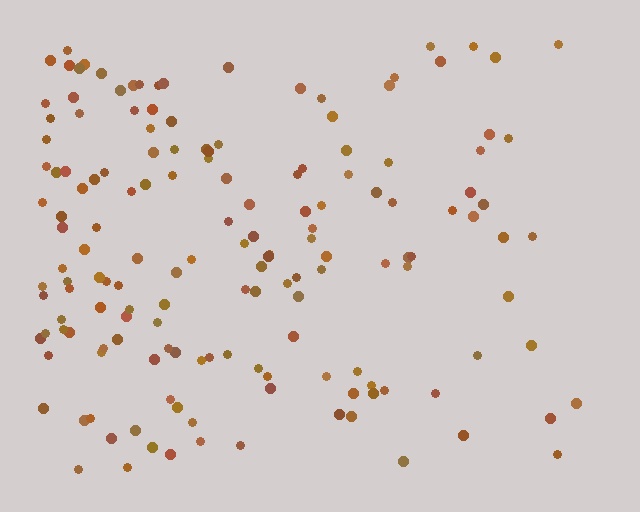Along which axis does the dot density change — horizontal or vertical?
Horizontal.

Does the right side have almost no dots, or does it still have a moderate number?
Still a moderate number, just noticeably fewer than the left.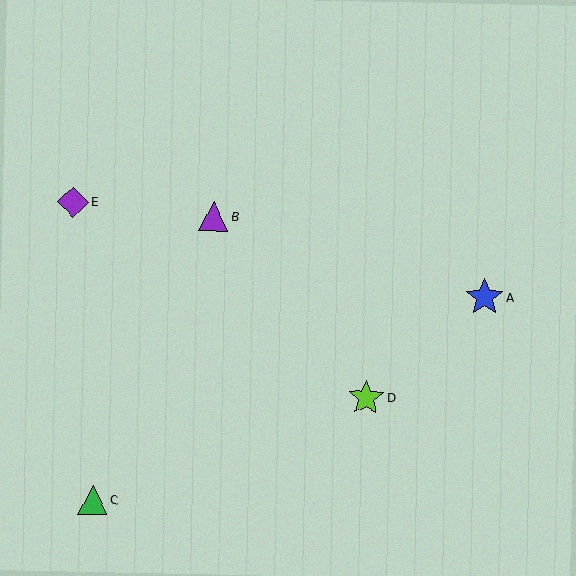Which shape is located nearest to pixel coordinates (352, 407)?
The lime star (labeled D) at (366, 398) is nearest to that location.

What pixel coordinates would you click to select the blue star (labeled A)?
Click at (484, 297) to select the blue star A.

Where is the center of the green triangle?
The center of the green triangle is at (93, 500).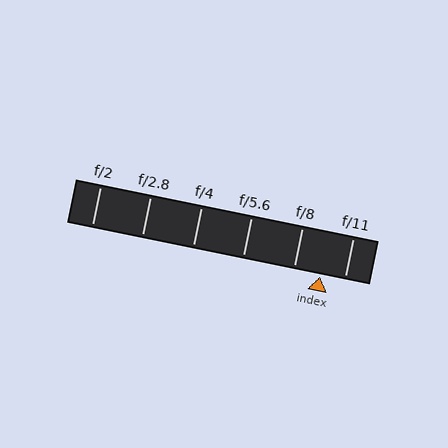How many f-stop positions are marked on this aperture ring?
There are 6 f-stop positions marked.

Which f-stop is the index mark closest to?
The index mark is closest to f/11.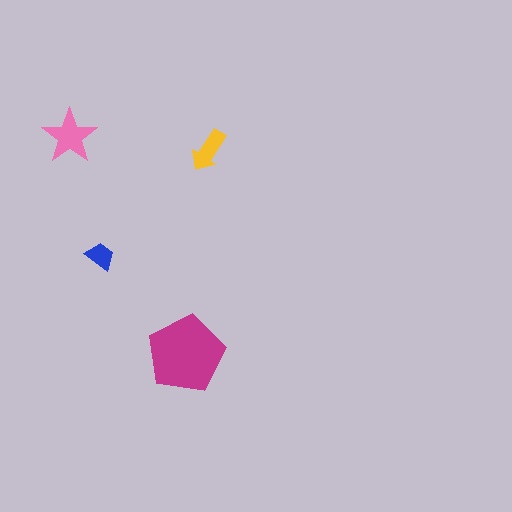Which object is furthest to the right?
The yellow arrow is rightmost.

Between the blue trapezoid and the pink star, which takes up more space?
The pink star.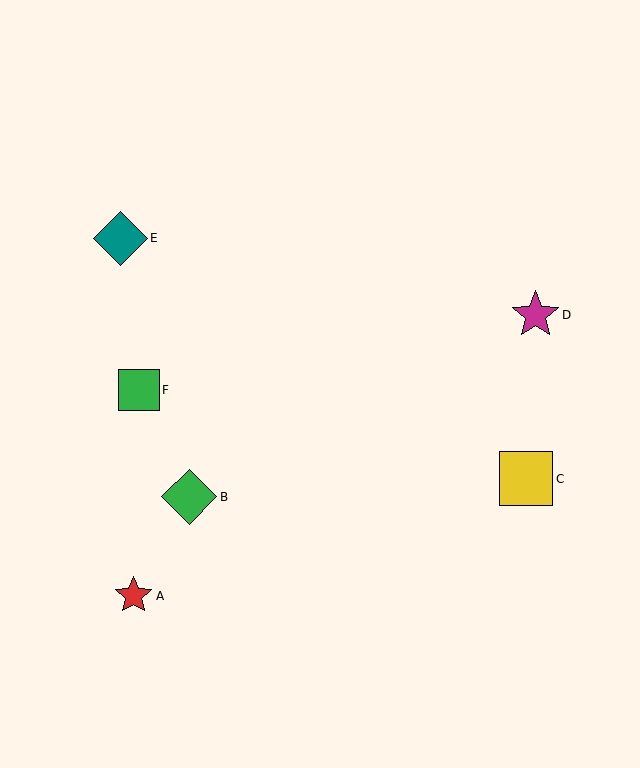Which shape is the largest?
The green diamond (labeled B) is the largest.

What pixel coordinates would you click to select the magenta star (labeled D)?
Click at (535, 315) to select the magenta star D.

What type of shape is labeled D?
Shape D is a magenta star.